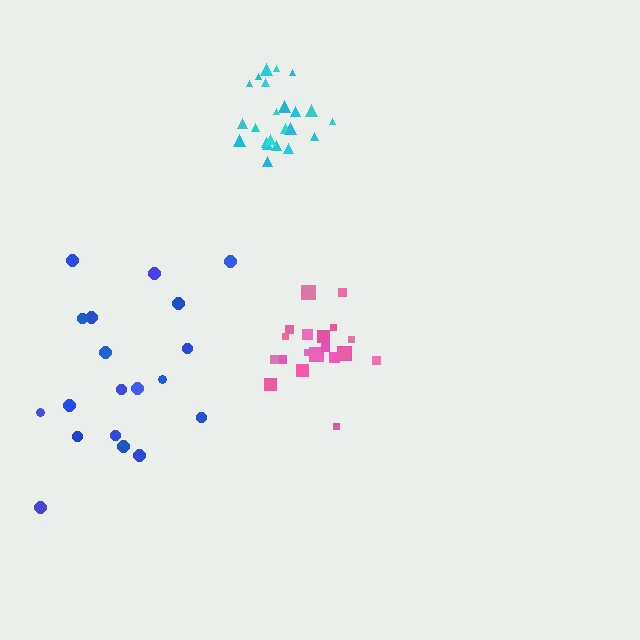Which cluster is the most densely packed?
Cyan.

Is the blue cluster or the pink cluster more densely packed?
Pink.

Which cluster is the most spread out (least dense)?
Blue.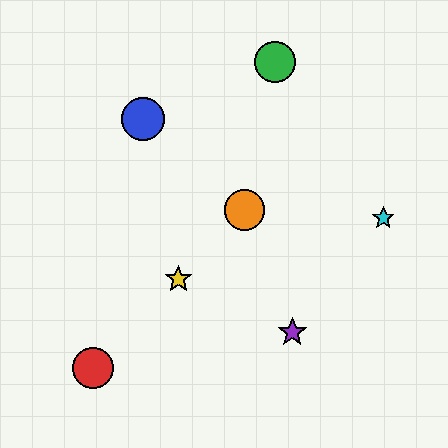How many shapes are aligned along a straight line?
3 shapes (the red circle, the yellow star, the orange circle) are aligned along a straight line.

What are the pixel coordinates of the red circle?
The red circle is at (93, 368).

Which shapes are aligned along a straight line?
The red circle, the yellow star, the orange circle are aligned along a straight line.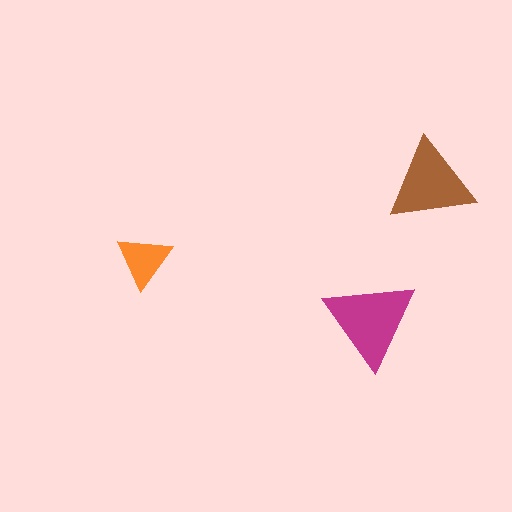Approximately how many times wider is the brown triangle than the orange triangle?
About 1.5 times wider.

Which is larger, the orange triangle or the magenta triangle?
The magenta one.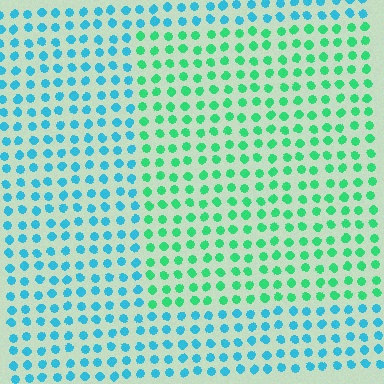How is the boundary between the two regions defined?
The boundary is defined purely by a slight shift in hue (about 46 degrees). Spacing, size, and orientation are identical on both sides.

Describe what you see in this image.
The image is filled with small cyan elements in a uniform arrangement. A rectangle-shaped region is visible where the elements are tinted to a slightly different hue, forming a subtle color boundary.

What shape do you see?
I see a rectangle.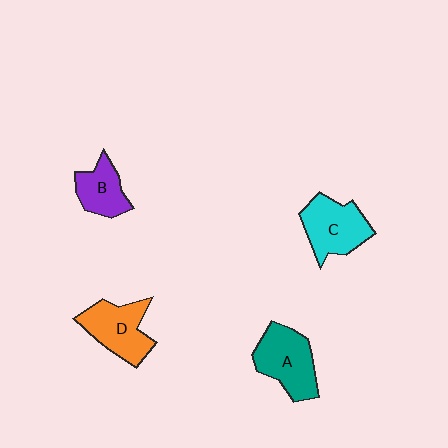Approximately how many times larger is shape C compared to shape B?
Approximately 1.4 times.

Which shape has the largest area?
Shape A (teal).